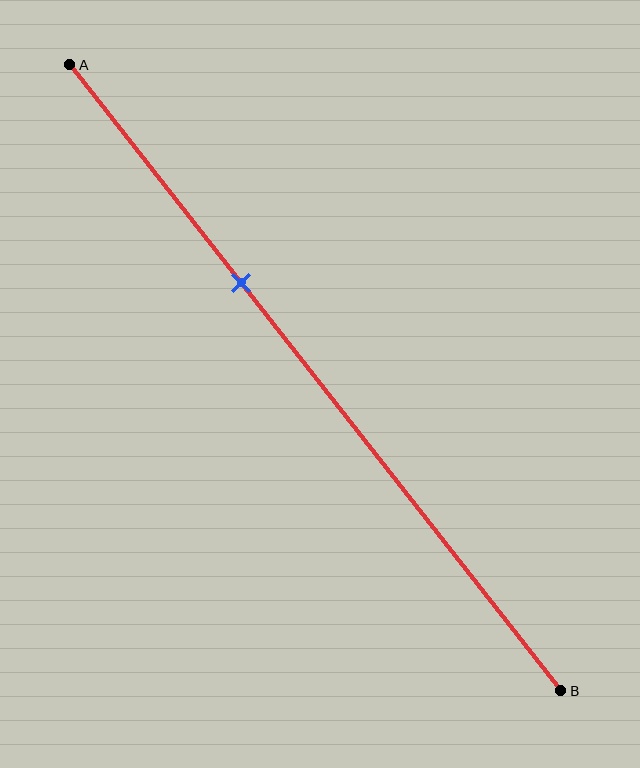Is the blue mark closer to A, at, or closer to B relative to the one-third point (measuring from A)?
The blue mark is approximately at the one-third point of segment AB.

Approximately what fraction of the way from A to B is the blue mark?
The blue mark is approximately 35% of the way from A to B.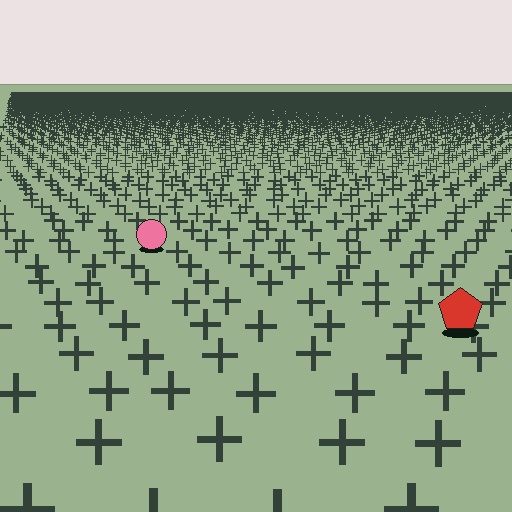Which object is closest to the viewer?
The red pentagon is closest. The texture marks near it are larger and more spread out.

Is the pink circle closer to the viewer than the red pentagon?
No. The red pentagon is closer — you can tell from the texture gradient: the ground texture is coarser near it.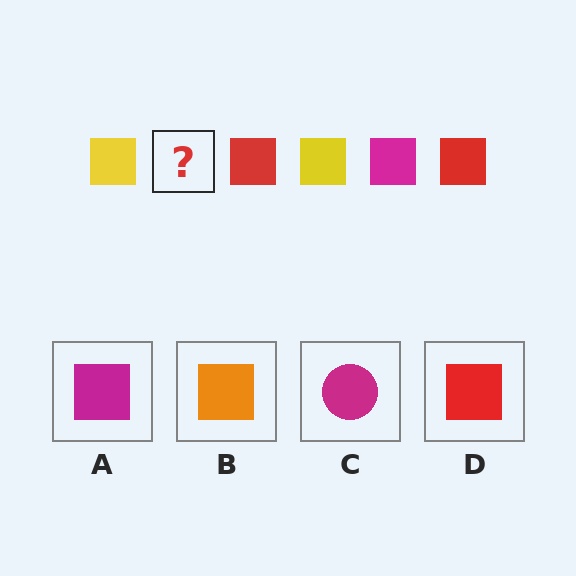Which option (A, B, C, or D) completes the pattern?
A.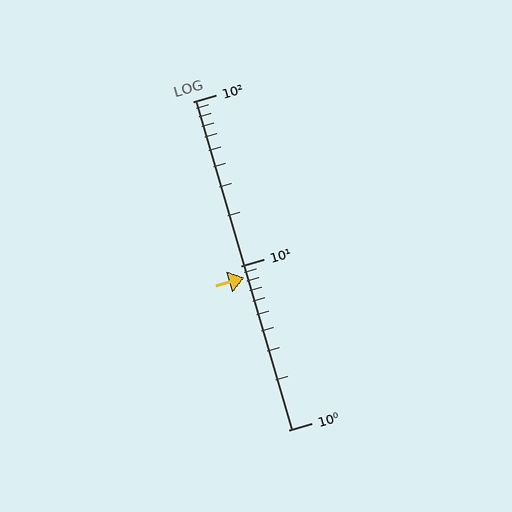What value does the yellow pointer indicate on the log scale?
The pointer indicates approximately 8.4.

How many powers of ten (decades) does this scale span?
The scale spans 2 decades, from 1 to 100.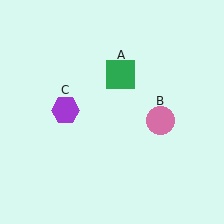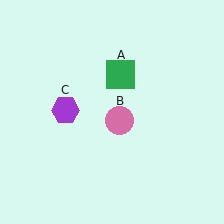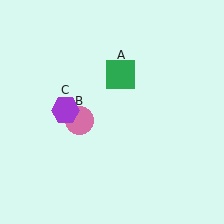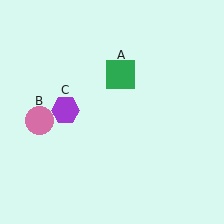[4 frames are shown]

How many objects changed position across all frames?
1 object changed position: pink circle (object B).